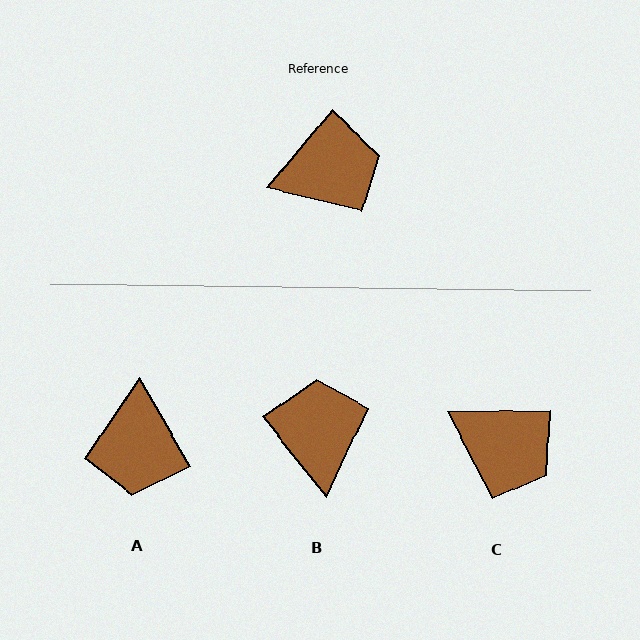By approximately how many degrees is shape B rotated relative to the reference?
Approximately 79 degrees counter-clockwise.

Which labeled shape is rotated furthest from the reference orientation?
A, about 110 degrees away.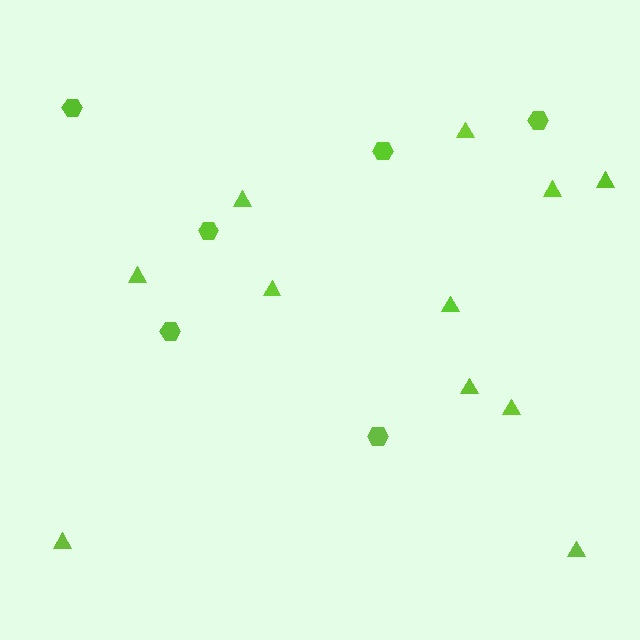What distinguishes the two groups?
There are 2 groups: one group of hexagons (6) and one group of triangles (11).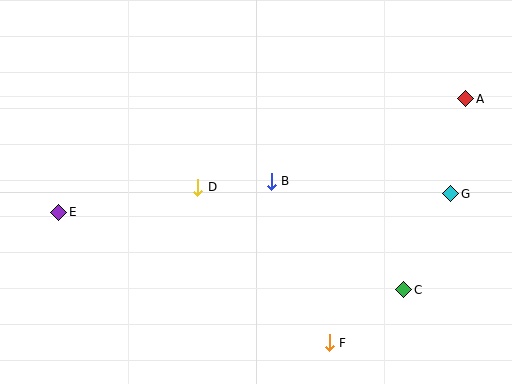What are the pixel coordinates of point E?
Point E is at (59, 212).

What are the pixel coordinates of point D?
Point D is at (198, 187).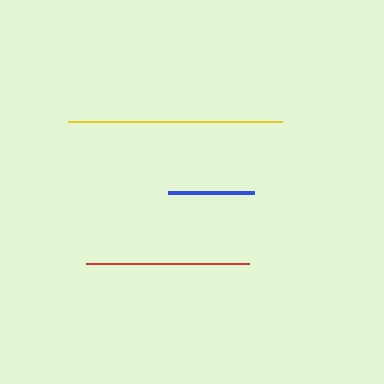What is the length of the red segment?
The red segment is approximately 164 pixels long.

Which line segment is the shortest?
The blue line is the shortest at approximately 86 pixels.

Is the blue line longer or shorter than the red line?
The red line is longer than the blue line.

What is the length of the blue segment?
The blue segment is approximately 86 pixels long.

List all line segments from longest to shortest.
From longest to shortest: yellow, red, blue.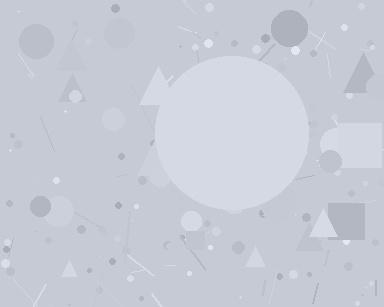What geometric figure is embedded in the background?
A circle is embedded in the background.